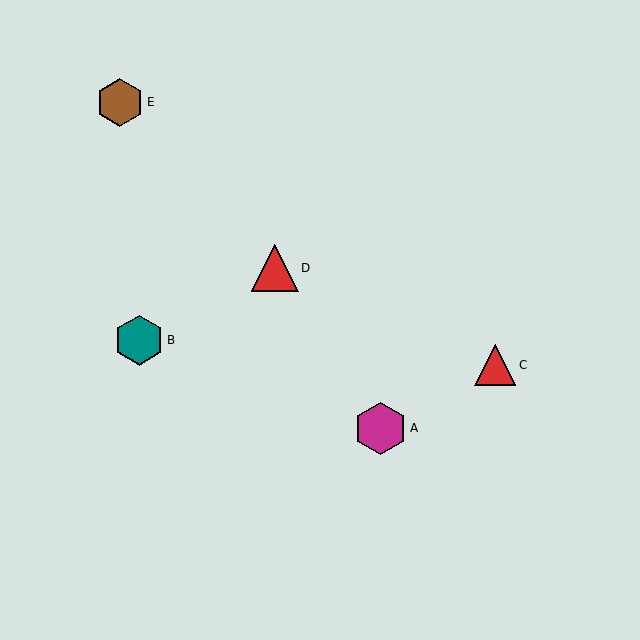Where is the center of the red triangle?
The center of the red triangle is at (275, 268).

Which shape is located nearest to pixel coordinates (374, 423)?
The magenta hexagon (labeled A) at (380, 428) is nearest to that location.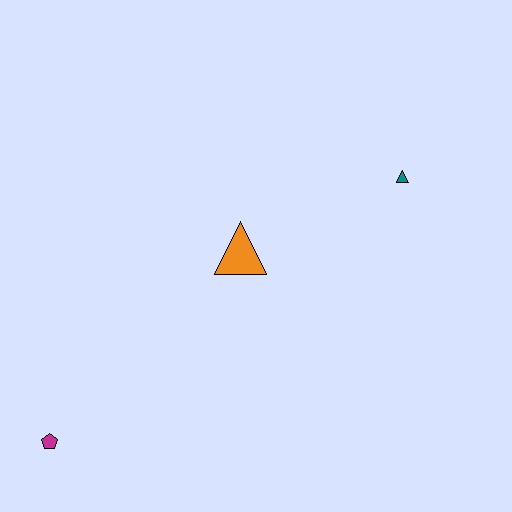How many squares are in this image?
There are no squares.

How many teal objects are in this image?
There is 1 teal object.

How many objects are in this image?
There are 3 objects.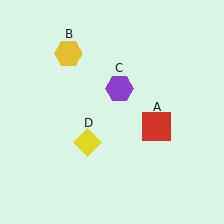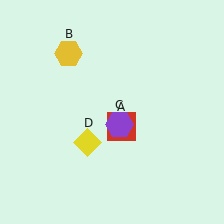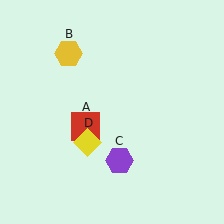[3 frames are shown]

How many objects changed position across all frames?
2 objects changed position: red square (object A), purple hexagon (object C).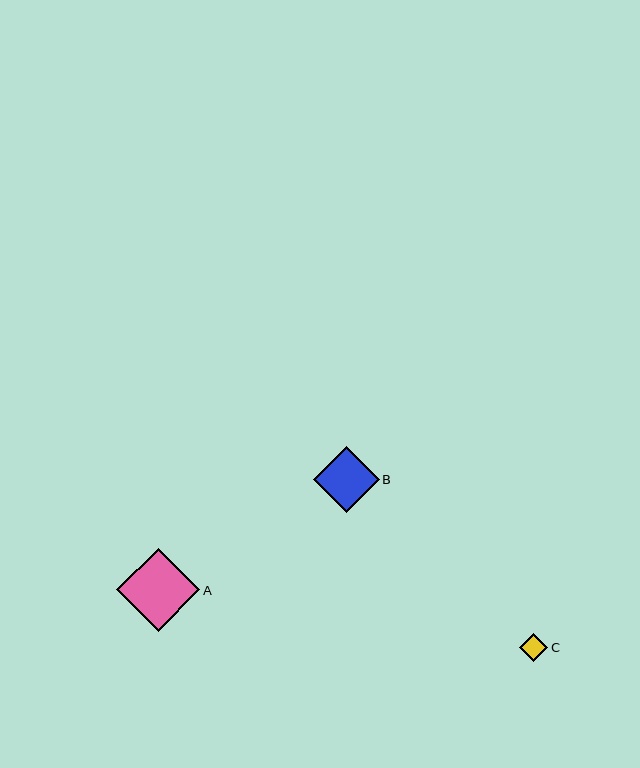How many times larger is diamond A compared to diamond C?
Diamond A is approximately 3.0 times the size of diamond C.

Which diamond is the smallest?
Diamond C is the smallest with a size of approximately 28 pixels.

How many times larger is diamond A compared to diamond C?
Diamond A is approximately 3.0 times the size of diamond C.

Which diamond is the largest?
Diamond A is the largest with a size of approximately 83 pixels.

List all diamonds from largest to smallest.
From largest to smallest: A, B, C.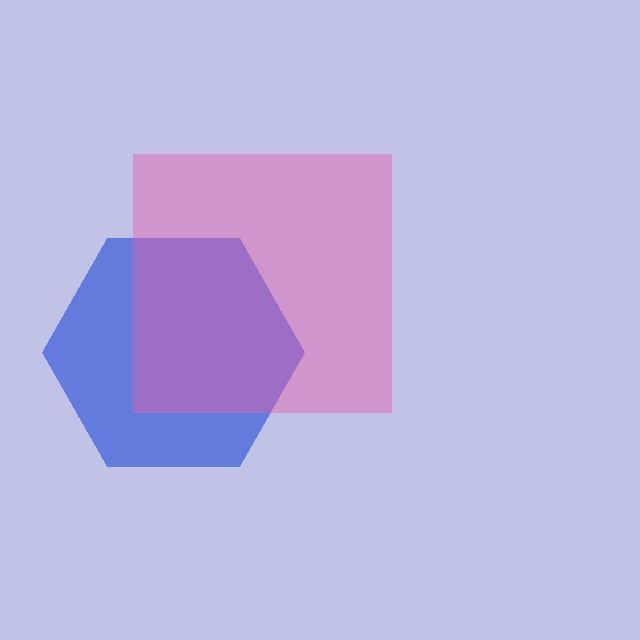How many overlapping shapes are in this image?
There are 2 overlapping shapes in the image.